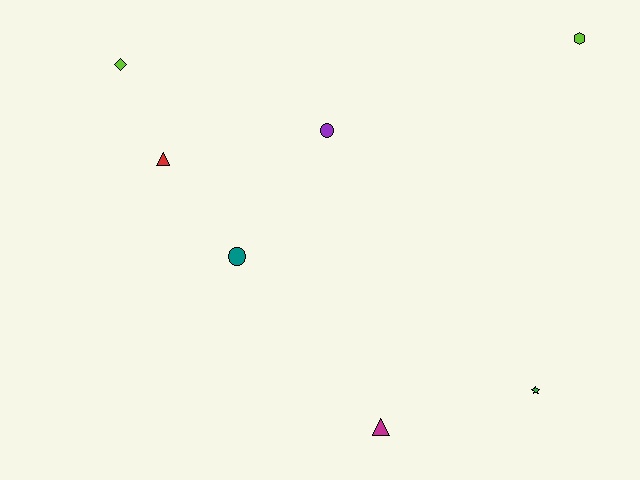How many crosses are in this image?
There are no crosses.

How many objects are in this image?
There are 7 objects.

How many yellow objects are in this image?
There are no yellow objects.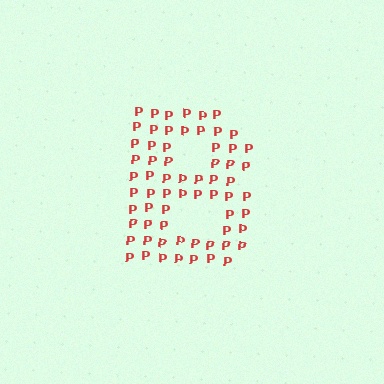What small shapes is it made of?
It is made of small letter P's.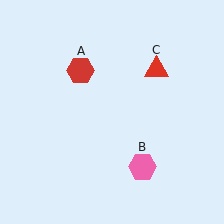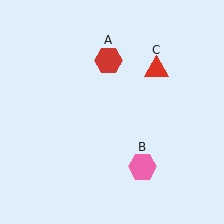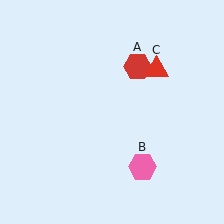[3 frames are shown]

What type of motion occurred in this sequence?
The red hexagon (object A) rotated clockwise around the center of the scene.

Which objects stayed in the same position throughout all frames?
Pink hexagon (object B) and red triangle (object C) remained stationary.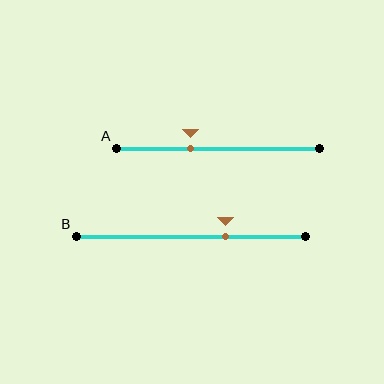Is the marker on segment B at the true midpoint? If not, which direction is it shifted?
No, the marker on segment B is shifted to the right by about 15% of the segment length.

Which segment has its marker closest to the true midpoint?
Segment A has its marker closest to the true midpoint.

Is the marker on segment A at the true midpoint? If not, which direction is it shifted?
No, the marker on segment A is shifted to the left by about 13% of the segment length.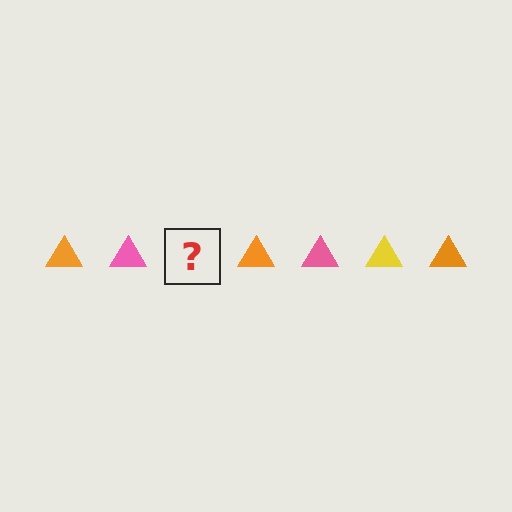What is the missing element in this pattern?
The missing element is a yellow triangle.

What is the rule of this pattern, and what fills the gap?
The rule is that the pattern cycles through orange, pink, yellow triangles. The gap should be filled with a yellow triangle.